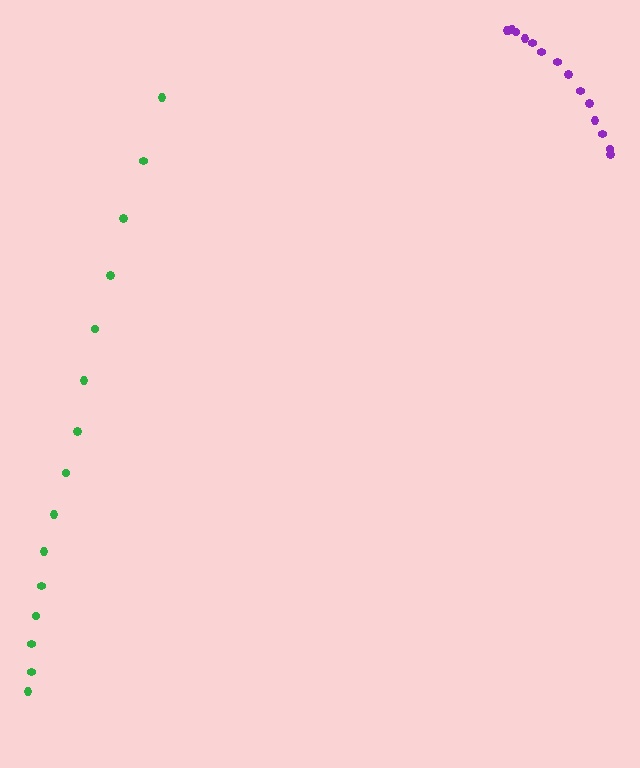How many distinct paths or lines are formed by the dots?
There are 2 distinct paths.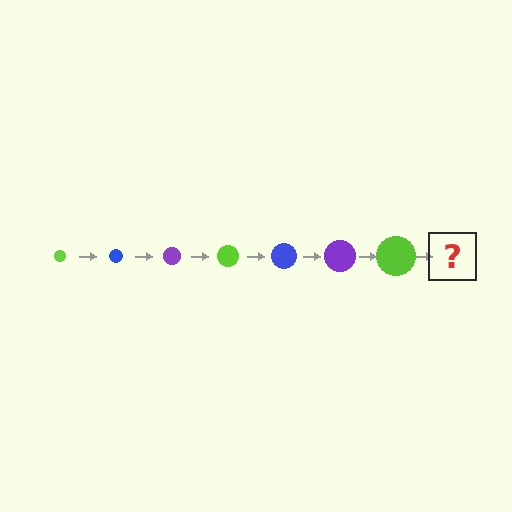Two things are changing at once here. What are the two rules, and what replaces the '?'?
The two rules are that the circle grows larger each step and the color cycles through lime, blue, and purple. The '?' should be a blue circle, larger than the previous one.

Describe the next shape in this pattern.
It should be a blue circle, larger than the previous one.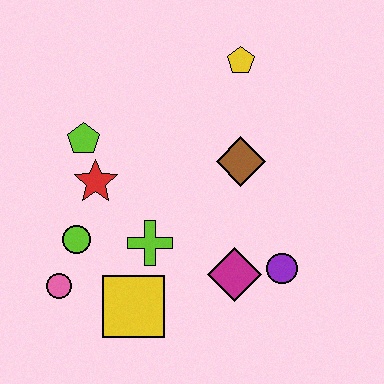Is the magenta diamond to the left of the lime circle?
No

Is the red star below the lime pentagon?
Yes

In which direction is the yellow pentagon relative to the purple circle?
The yellow pentagon is above the purple circle.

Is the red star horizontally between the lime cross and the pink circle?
Yes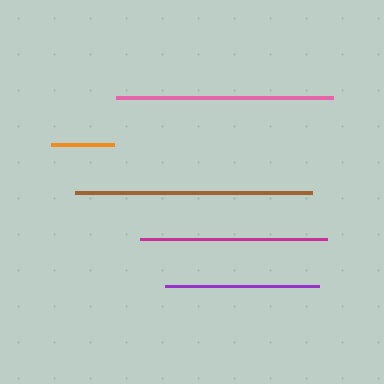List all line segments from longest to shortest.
From longest to shortest: brown, pink, magenta, purple, orange.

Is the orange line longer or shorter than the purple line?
The purple line is longer than the orange line.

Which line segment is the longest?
The brown line is the longest at approximately 237 pixels.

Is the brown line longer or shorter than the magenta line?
The brown line is longer than the magenta line.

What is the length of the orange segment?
The orange segment is approximately 62 pixels long.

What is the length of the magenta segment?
The magenta segment is approximately 187 pixels long.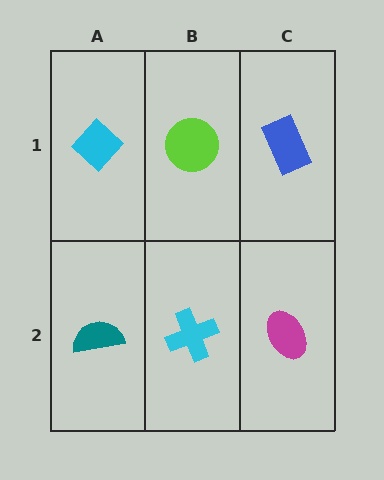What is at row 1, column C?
A blue rectangle.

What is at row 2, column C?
A magenta ellipse.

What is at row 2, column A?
A teal semicircle.